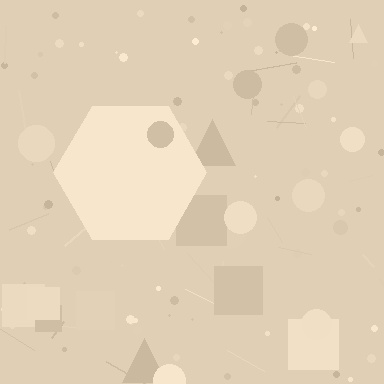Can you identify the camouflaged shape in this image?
The camouflaged shape is a hexagon.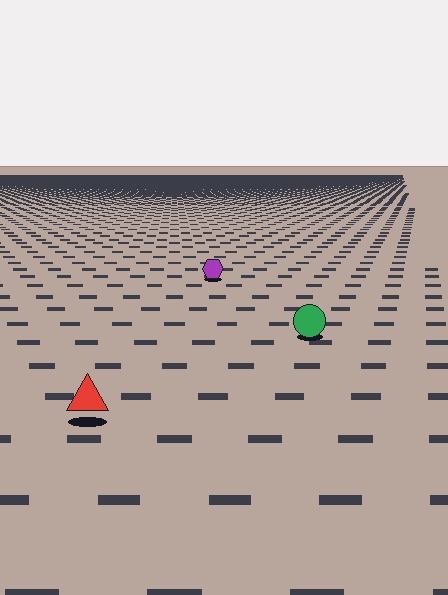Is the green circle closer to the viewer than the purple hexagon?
Yes. The green circle is closer — you can tell from the texture gradient: the ground texture is coarser near it.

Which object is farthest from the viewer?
The purple hexagon is farthest from the viewer. It appears smaller and the ground texture around it is denser.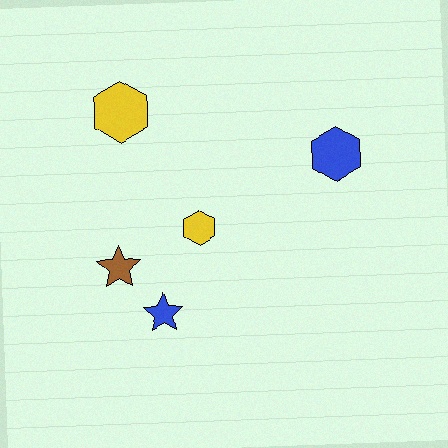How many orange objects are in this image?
There are no orange objects.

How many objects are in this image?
There are 5 objects.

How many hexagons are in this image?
There are 3 hexagons.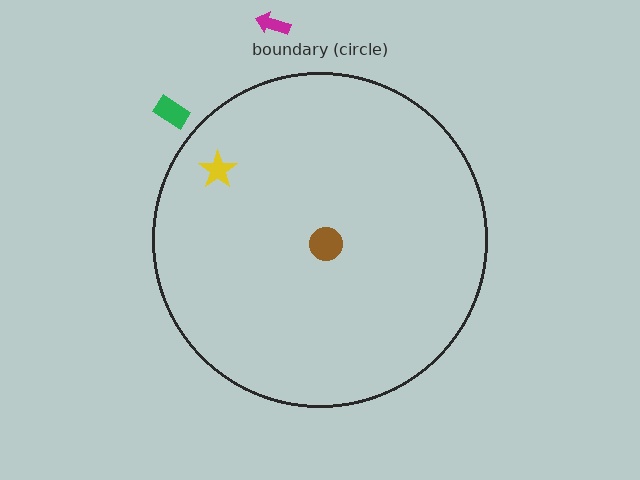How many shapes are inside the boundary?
2 inside, 2 outside.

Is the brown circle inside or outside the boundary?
Inside.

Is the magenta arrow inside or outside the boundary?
Outside.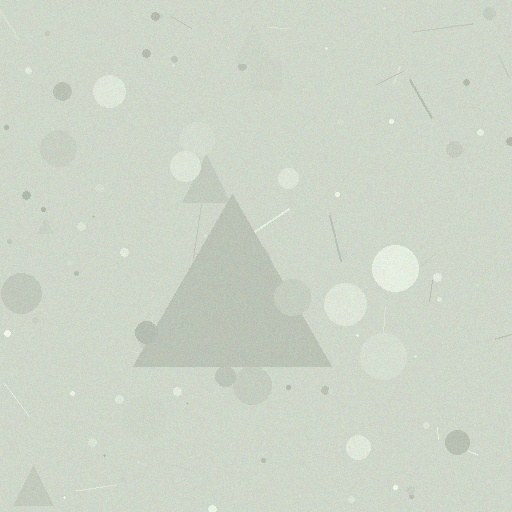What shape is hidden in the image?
A triangle is hidden in the image.